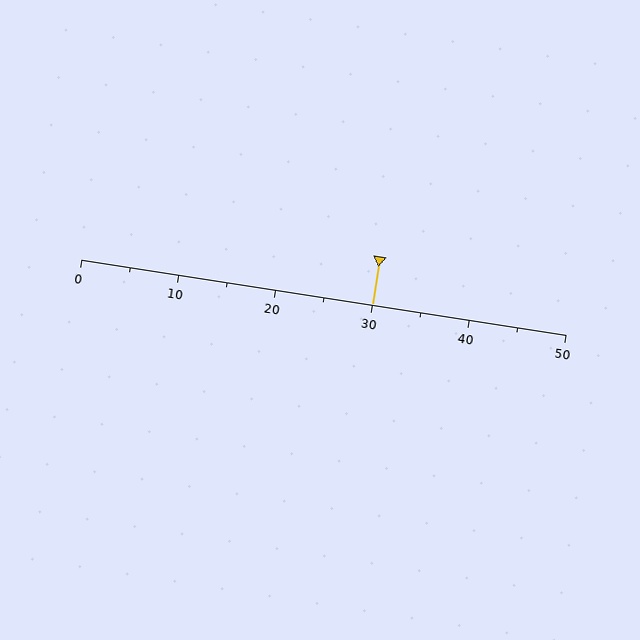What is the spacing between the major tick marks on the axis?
The major ticks are spaced 10 apart.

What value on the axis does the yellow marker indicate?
The marker indicates approximately 30.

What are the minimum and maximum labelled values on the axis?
The axis runs from 0 to 50.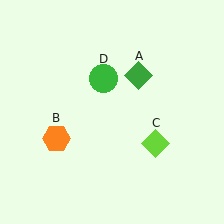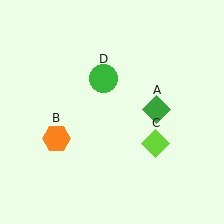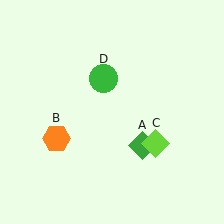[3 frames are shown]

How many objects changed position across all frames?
1 object changed position: green diamond (object A).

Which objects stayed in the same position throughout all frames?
Orange hexagon (object B) and lime diamond (object C) and green circle (object D) remained stationary.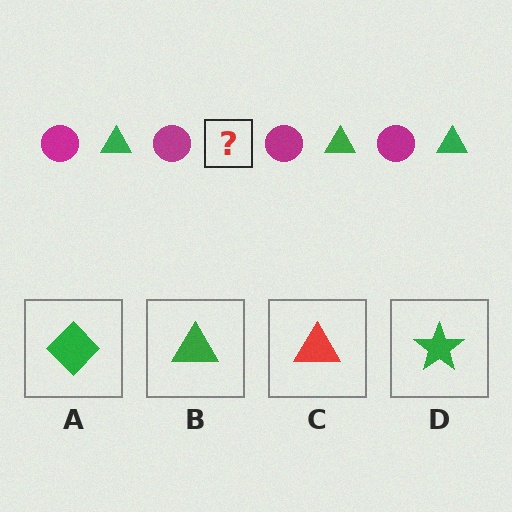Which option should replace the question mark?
Option B.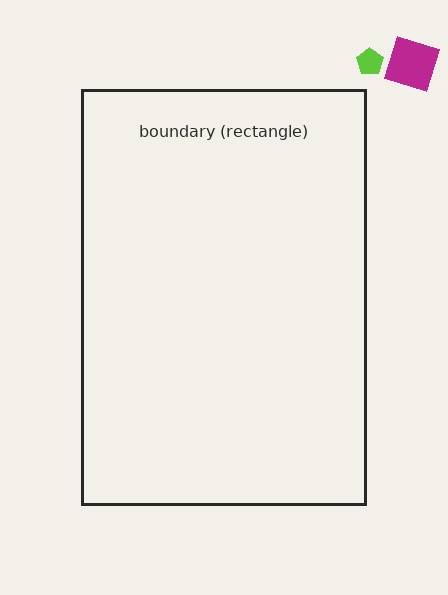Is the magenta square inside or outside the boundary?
Outside.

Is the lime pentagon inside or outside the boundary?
Outside.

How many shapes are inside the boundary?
0 inside, 2 outside.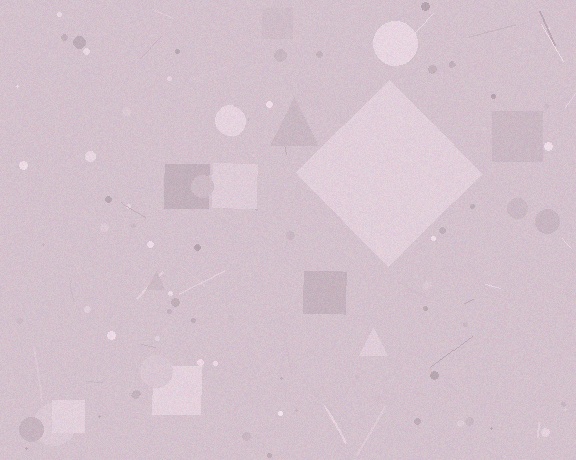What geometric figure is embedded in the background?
A diamond is embedded in the background.